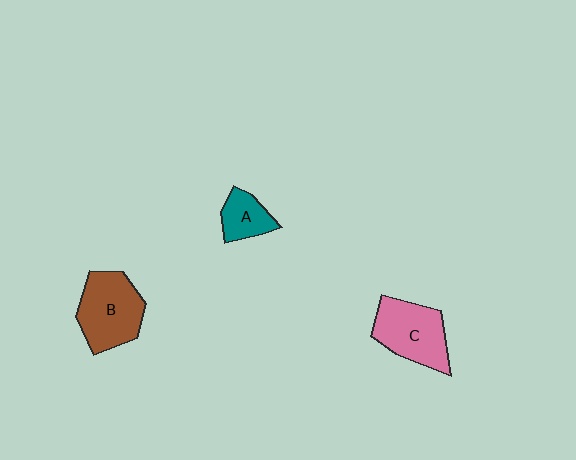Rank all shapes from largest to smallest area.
From largest to smallest: B (brown), C (pink), A (teal).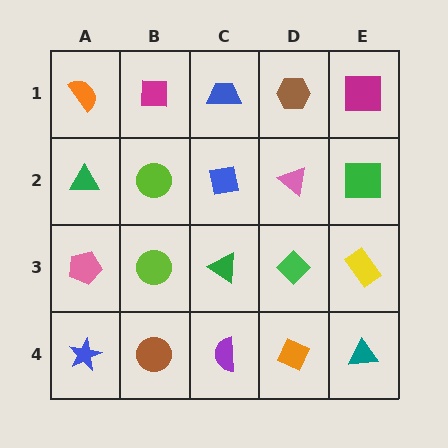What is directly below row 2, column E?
A yellow rectangle.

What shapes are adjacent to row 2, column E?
A magenta square (row 1, column E), a yellow rectangle (row 3, column E), a pink triangle (row 2, column D).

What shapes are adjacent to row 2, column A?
An orange semicircle (row 1, column A), a pink pentagon (row 3, column A), a lime circle (row 2, column B).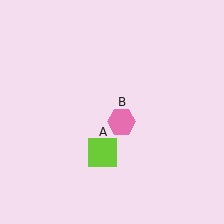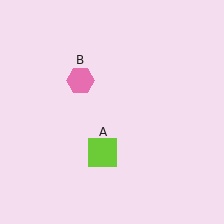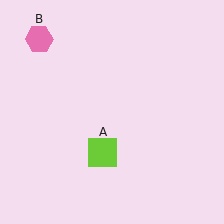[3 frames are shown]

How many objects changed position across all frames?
1 object changed position: pink hexagon (object B).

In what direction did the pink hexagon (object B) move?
The pink hexagon (object B) moved up and to the left.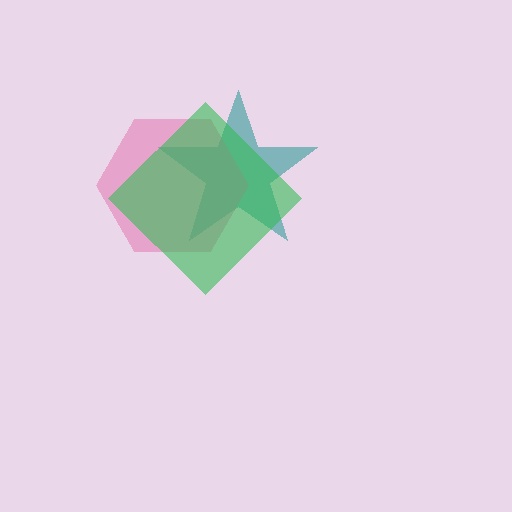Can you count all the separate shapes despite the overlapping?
Yes, there are 3 separate shapes.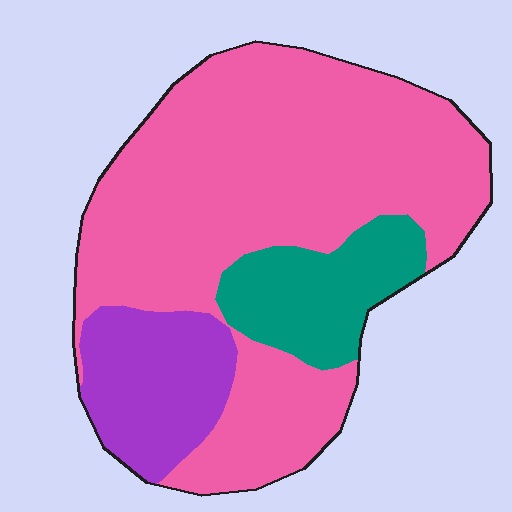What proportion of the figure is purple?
Purple covers about 15% of the figure.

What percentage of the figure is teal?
Teal takes up about one sixth (1/6) of the figure.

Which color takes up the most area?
Pink, at roughly 70%.